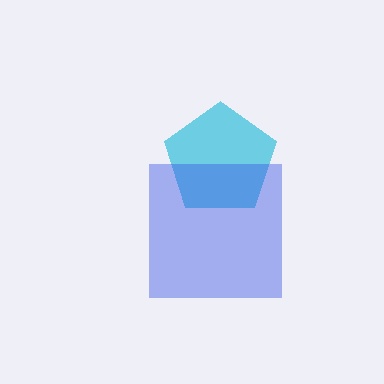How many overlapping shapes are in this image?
There are 2 overlapping shapes in the image.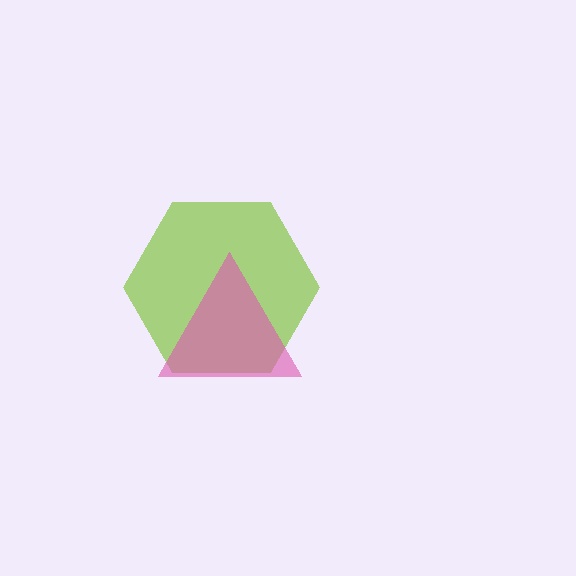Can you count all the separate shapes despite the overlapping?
Yes, there are 2 separate shapes.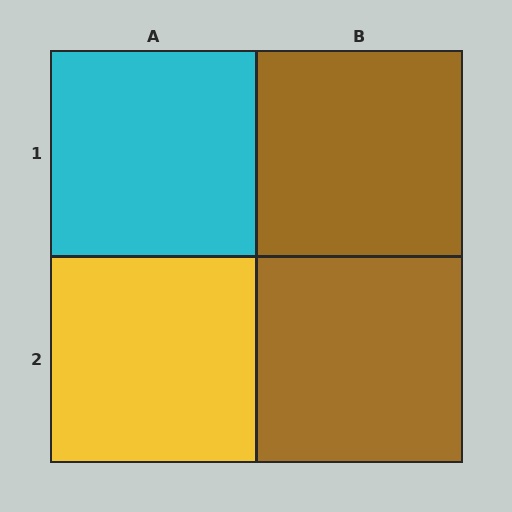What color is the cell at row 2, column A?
Yellow.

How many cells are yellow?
1 cell is yellow.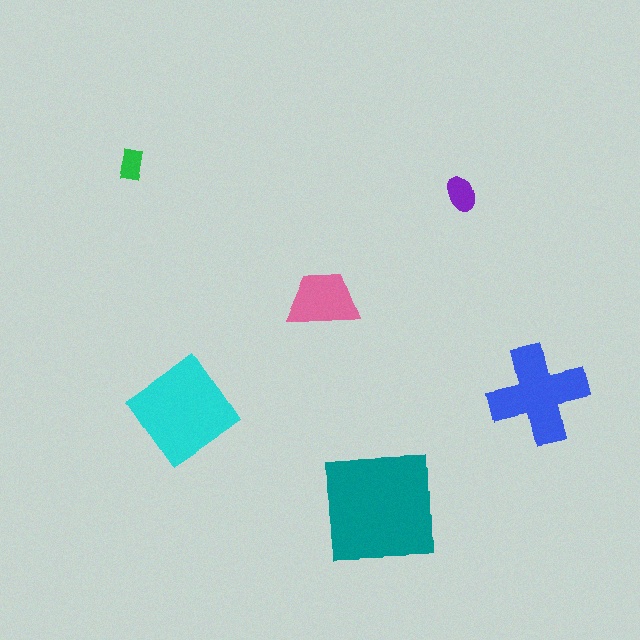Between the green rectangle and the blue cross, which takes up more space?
The blue cross.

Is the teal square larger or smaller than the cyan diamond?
Larger.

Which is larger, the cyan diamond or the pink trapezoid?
The cyan diamond.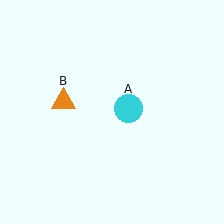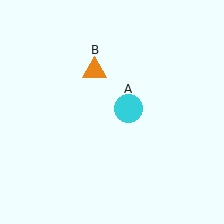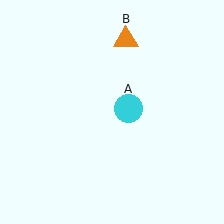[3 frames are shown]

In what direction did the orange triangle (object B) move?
The orange triangle (object B) moved up and to the right.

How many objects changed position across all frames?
1 object changed position: orange triangle (object B).